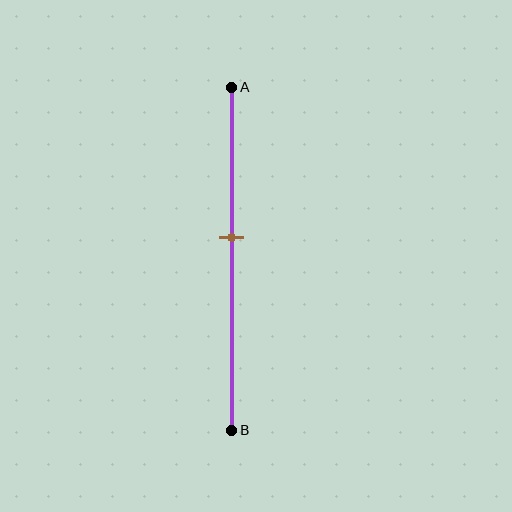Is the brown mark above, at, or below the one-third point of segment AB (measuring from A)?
The brown mark is below the one-third point of segment AB.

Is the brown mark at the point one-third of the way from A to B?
No, the mark is at about 45% from A, not at the 33% one-third point.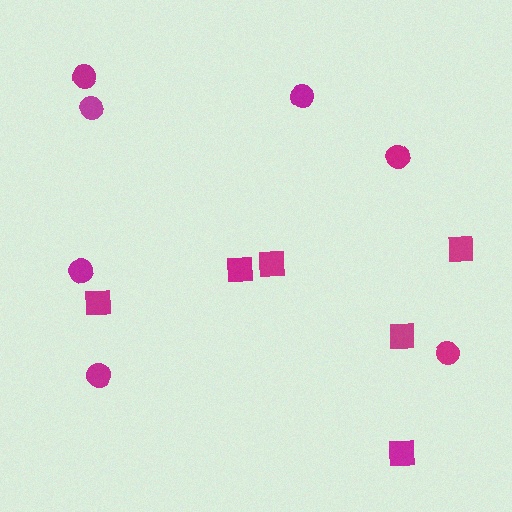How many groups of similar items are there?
There are 2 groups: one group of circles (7) and one group of squares (6).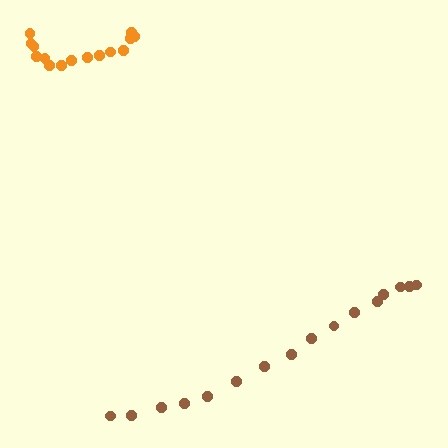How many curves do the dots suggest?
There are 2 distinct paths.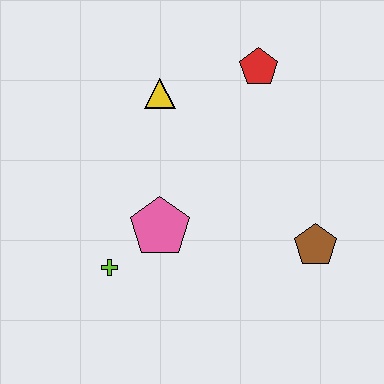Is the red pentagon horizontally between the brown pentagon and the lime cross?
Yes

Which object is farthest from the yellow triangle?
The brown pentagon is farthest from the yellow triangle.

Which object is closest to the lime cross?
The pink pentagon is closest to the lime cross.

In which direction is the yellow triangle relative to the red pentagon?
The yellow triangle is to the left of the red pentagon.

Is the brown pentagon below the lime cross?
No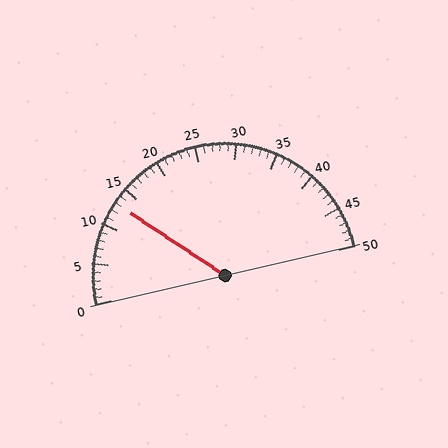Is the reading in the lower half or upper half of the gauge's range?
The reading is in the lower half of the range (0 to 50).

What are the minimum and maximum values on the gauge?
The gauge ranges from 0 to 50.